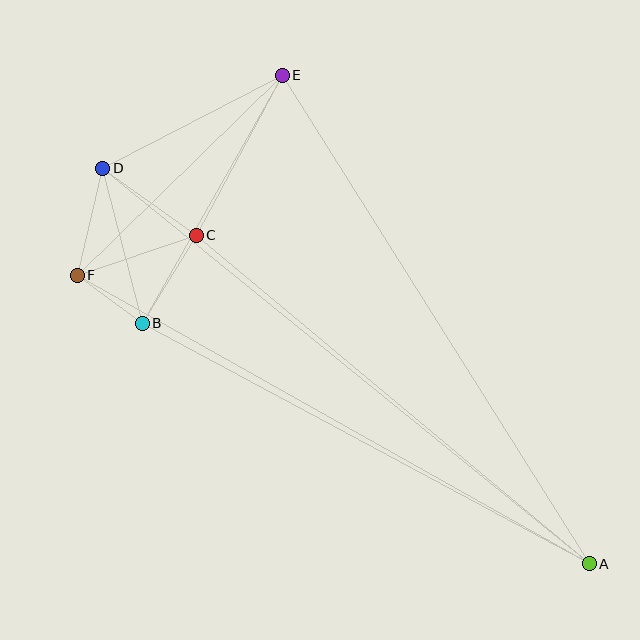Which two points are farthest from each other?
Points A and D are farthest from each other.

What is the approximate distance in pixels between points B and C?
The distance between B and C is approximately 103 pixels.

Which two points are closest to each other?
Points B and F are closest to each other.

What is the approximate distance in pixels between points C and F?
The distance between C and F is approximately 125 pixels.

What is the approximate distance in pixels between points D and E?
The distance between D and E is approximately 202 pixels.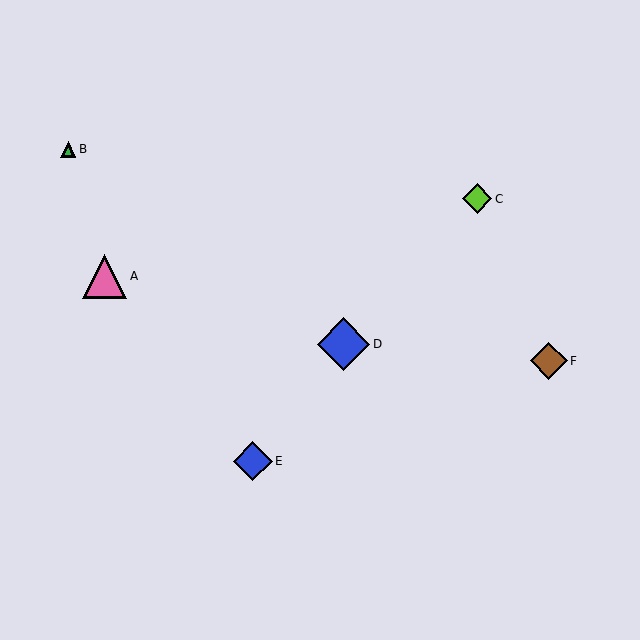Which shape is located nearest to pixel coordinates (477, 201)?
The lime diamond (labeled C) at (477, 199) is nearest to that location.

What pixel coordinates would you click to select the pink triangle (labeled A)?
Click at (105, 276) to select the pink triangle A.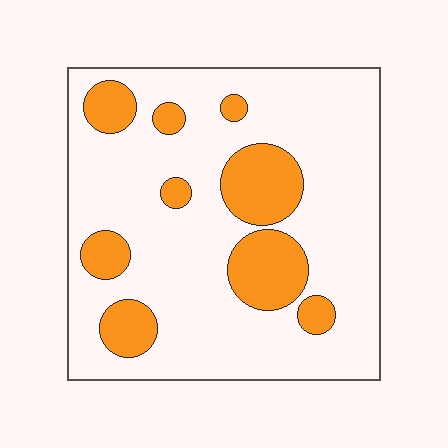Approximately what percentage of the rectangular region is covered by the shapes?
Approximately 20%.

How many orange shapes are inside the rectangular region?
9.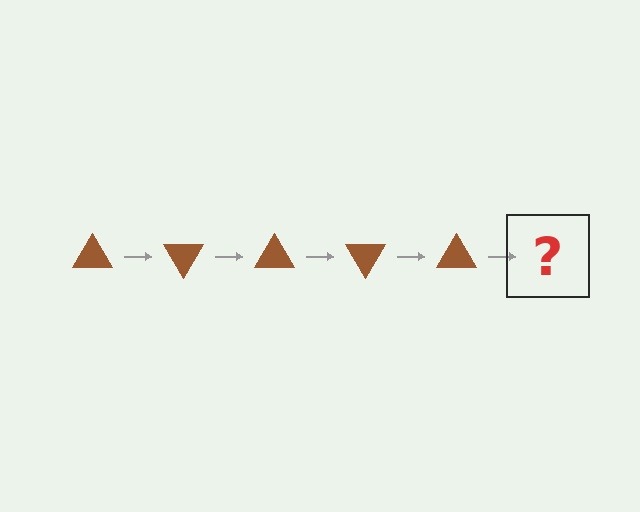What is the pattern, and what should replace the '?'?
The pattern is that the triangle rotates 60 degrees each step. The '?' should be a brown triangle rotated 300 degrees.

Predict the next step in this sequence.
The next step is a brown triangle rotated 300 degrees.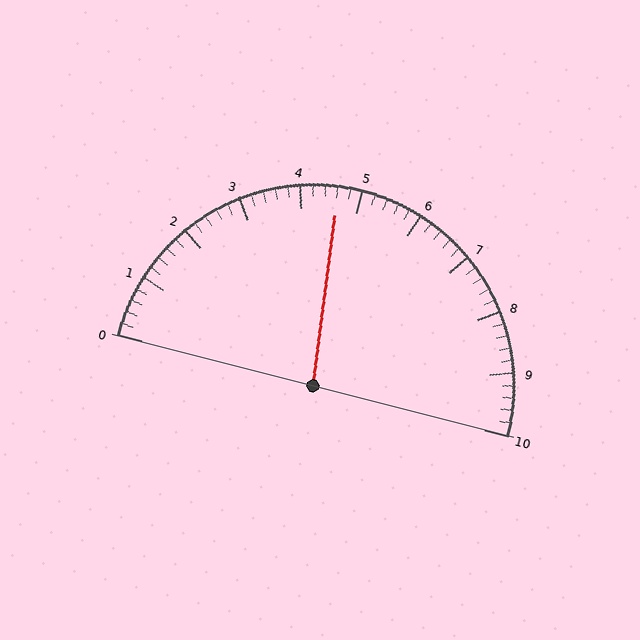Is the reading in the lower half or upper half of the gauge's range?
The reading is in the lower half of the range (0 to 10).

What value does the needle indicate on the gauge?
The needle indicates approximately 4.6.